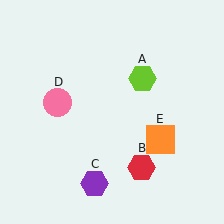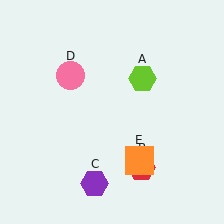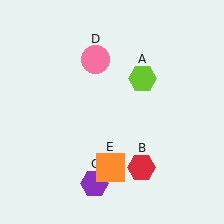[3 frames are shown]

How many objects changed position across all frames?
2 objects changed position: pink circle (object D), orange square (object E).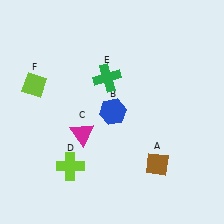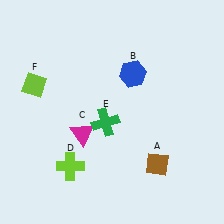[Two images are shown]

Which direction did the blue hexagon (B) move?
The blue hexagon (B) moved up.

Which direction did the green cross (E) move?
The green cross (E) moved down.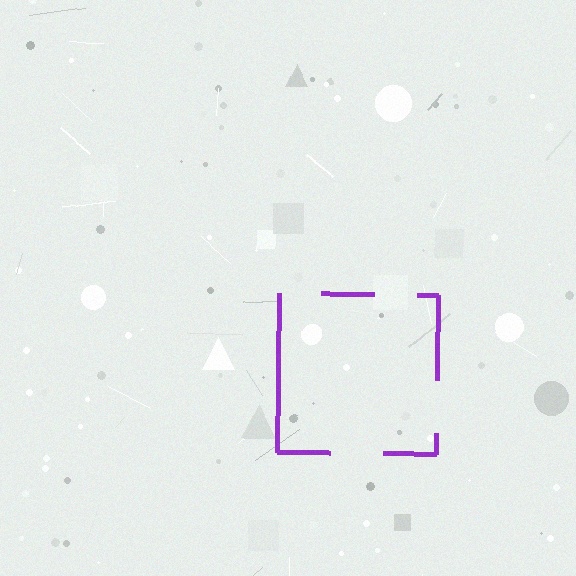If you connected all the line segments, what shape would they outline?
They would outline a square.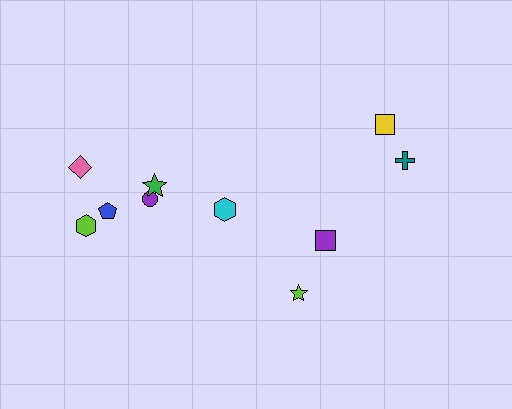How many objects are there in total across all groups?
There are 10 objects.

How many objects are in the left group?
There are 6 objects.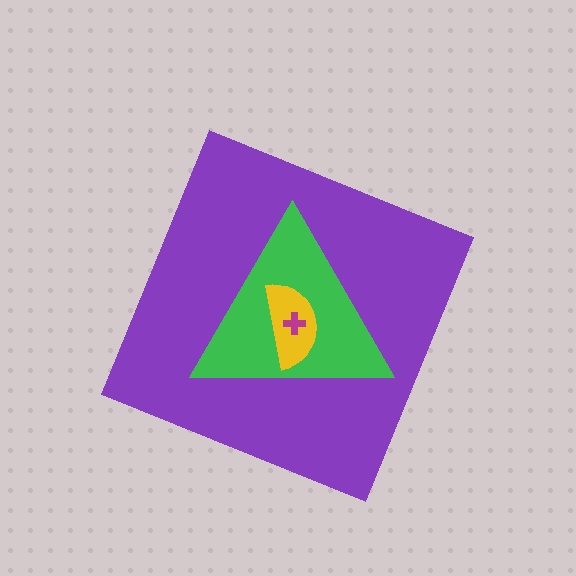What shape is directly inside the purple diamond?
The green triangle.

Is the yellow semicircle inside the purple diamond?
Yes.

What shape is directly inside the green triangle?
The yellow semicircle.